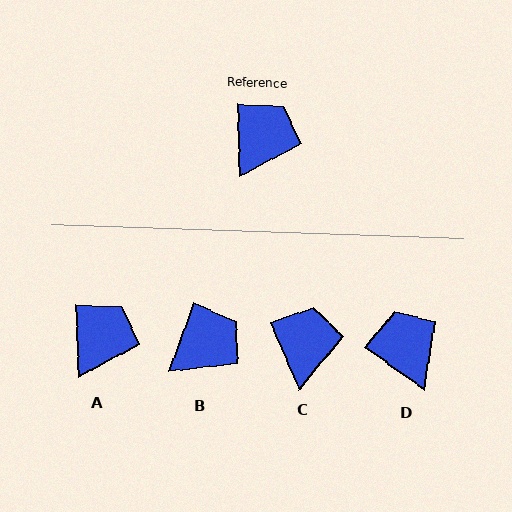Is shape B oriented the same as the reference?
No, it is off by about 22 degrees.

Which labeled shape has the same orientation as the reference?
A.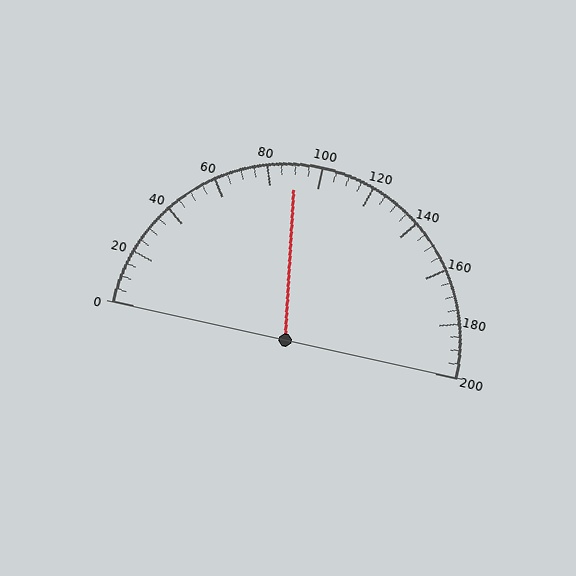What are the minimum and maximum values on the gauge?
The gauge ranges from 0 to 200.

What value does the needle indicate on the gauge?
The needle indicates approximately 90.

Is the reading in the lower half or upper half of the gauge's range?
The reading is in the lower half of the range (0 to 200).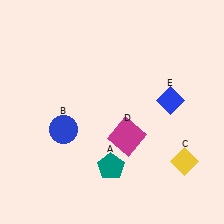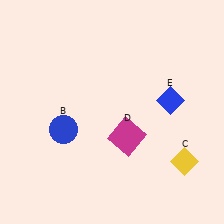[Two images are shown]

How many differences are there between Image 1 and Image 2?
There is 1 difference between the two images.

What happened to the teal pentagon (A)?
The teal pentagon (A) was removed in Image 2. It was in the bottom-left area of Image 1.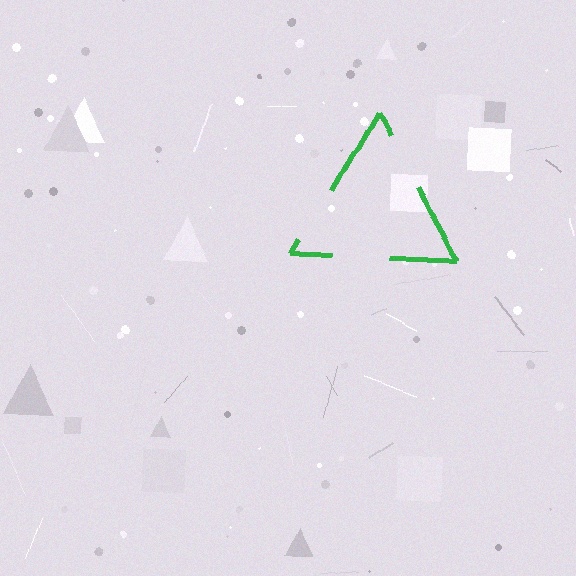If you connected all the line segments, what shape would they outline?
They would outline a triangle.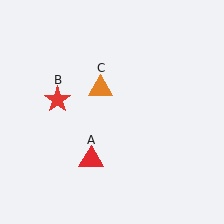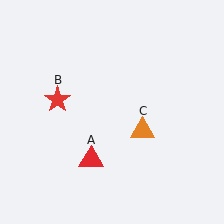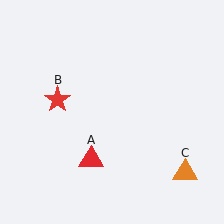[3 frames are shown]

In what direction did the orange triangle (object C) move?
The orange triangle (object C) moved down and to the right.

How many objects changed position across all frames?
1 object changed position: orange triangle (object C).